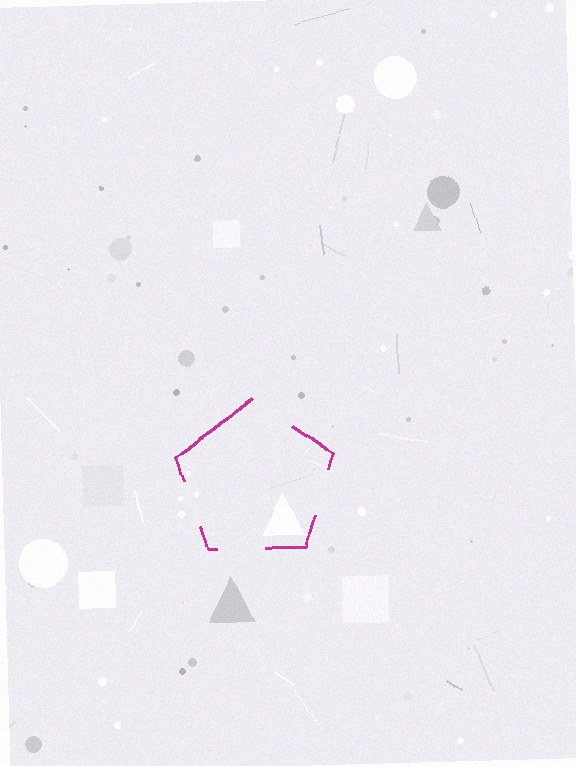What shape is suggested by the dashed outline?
The dashed outline suggests a pentagon.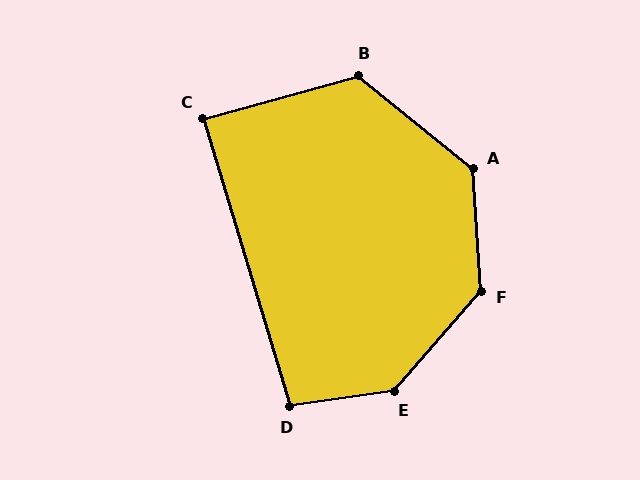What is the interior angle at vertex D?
Approximately 99 degrees (obtuse).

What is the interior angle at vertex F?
Approximately 136 degrees (obtuse).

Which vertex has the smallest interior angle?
C, at approximately 89 degrees.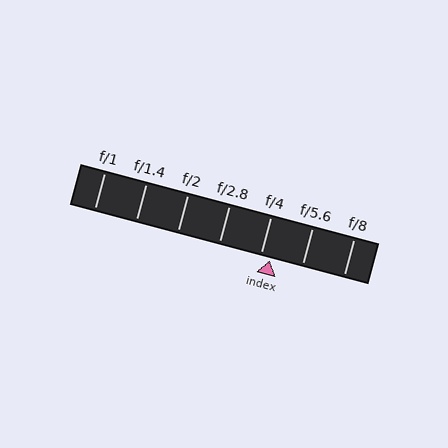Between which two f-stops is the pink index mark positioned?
The index mark is between f/4 and f/5.6.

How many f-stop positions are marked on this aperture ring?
There are 7 f-stop positions marked.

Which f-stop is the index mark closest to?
The index mark is closest to f/4.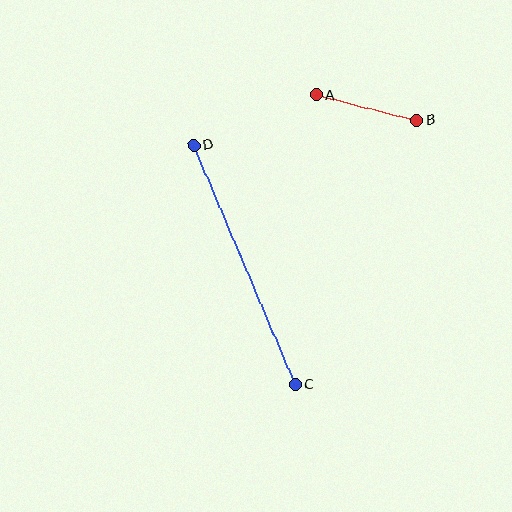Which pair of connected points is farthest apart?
Points C and D are farthest apart.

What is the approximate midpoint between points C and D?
The midpoint is at approximately (245, 265) pixels.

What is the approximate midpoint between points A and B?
The midpoint is at approximately (367, 108) pixels.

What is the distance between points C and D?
The distance is approximately 260 pixels.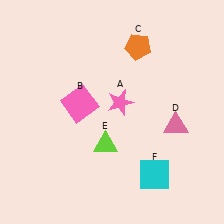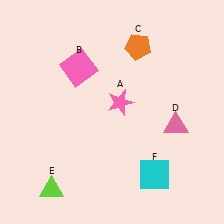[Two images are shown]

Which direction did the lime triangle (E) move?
The lime triangle (E) moved left.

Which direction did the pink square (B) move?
The pink square (B) moved up.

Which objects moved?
The objects that moved are: the pink square (B), the lime triangle (E).